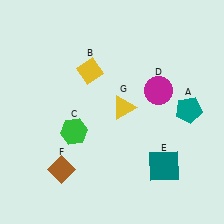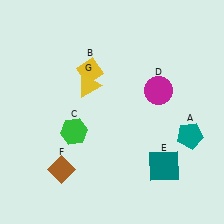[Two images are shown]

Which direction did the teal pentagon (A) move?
The teal pentagon (A) moved down.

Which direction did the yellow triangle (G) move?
The yellow triangle (G) moved left.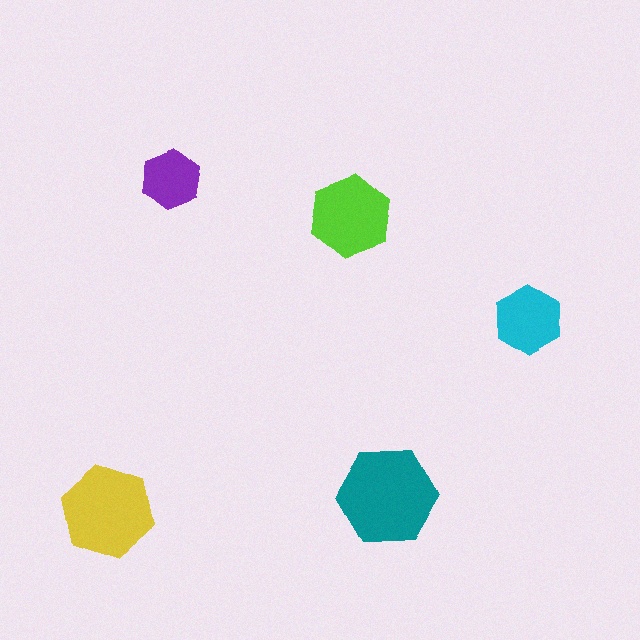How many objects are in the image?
There are 5 objects in the image.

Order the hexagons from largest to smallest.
the teal one, the yellow one, the lime one, the cyan one, the purple one.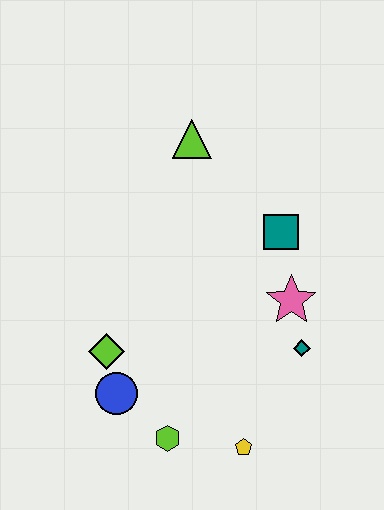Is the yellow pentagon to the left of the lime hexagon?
No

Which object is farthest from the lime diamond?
The lime triangle is farthest from the lime diamond.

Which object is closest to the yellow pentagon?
The lime hexagon is closest to the yellow pentagon.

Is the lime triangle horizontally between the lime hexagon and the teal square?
Yes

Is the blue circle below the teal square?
Yes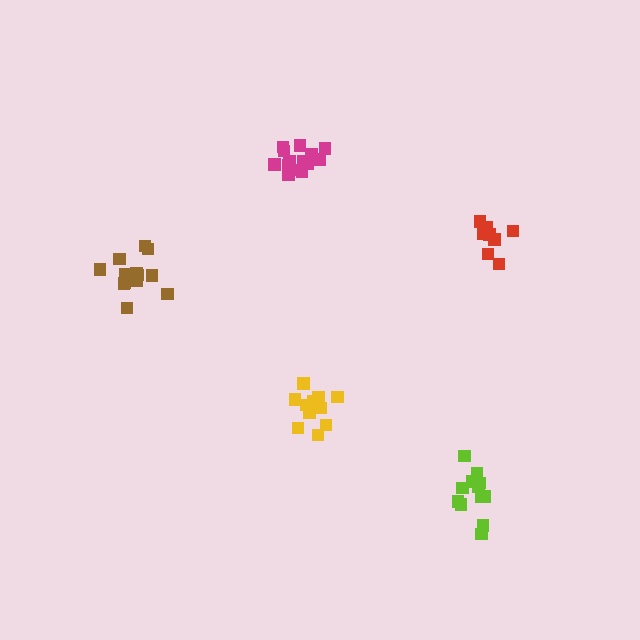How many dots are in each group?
Group 1: 13 dots, Group 2: 8 dots, Group 3: 11 dots, Group 4: 14 dots, Group 5: 12 dots (58 total).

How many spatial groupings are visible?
There are 5 spatial groupings.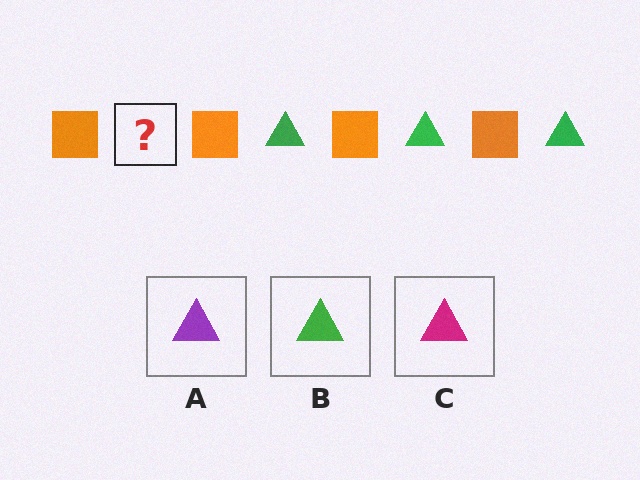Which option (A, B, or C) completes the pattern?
B.